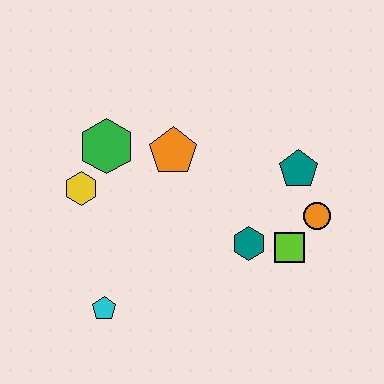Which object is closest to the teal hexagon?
The lime square is closest to the teal hexagon.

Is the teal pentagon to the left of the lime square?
No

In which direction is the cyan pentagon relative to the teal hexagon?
The cyan pentagon is to the left of the teal hexagon.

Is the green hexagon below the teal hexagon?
No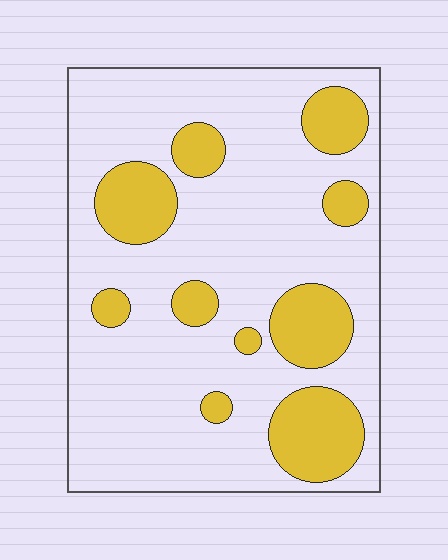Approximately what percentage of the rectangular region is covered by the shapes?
Approximately 25%.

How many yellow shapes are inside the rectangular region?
10.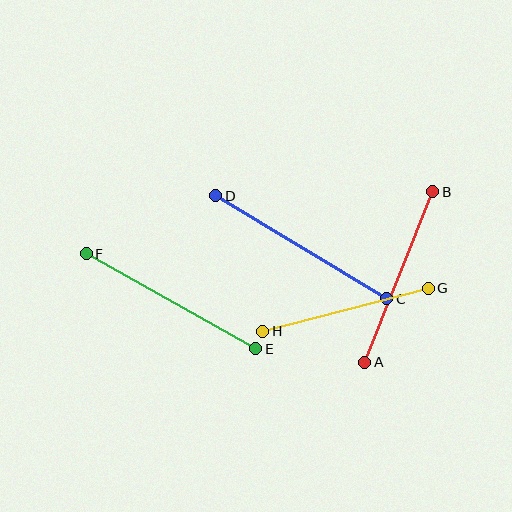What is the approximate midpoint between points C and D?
The midpoint is at approximately (301, 247) pixels.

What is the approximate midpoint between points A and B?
The midpoint is at approximately (399, 277) pixels.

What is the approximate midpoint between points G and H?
The midpoint is at approximately (346, 310) pixels.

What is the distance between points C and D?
The distance is approximately 199 pixels.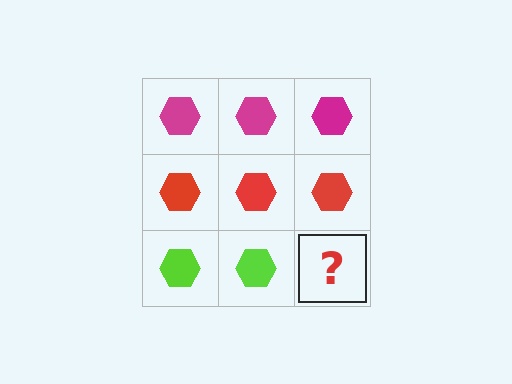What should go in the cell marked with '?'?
The missing cell should contain a lime hexagon.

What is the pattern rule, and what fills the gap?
The rule is that each row has a consistent color. The gap should be filled with a lime hexagon.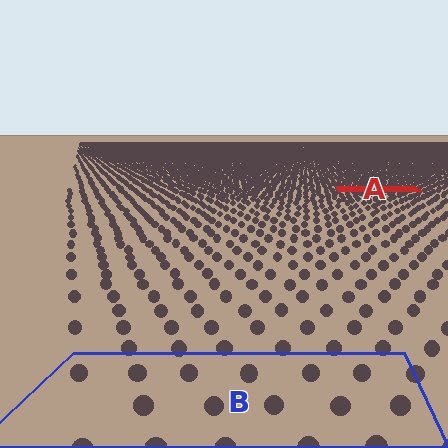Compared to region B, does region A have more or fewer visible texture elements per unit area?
Region A has more texture elements per unit area — they are packed more densely because it is farther away.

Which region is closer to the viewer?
Region B is closer. The texture elements there are larger and more spread out.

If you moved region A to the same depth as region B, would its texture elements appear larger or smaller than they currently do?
They would appear larger. At a closer depth, the same texture elements are projected at a bigger on-screen size.